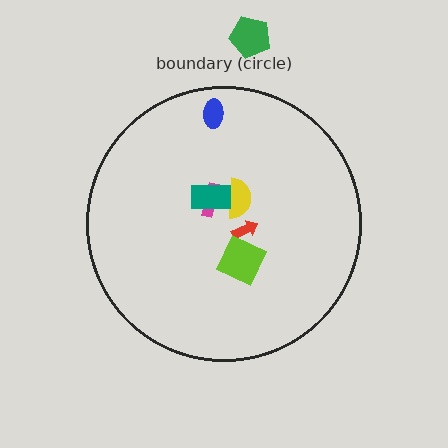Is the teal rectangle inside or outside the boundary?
Inside.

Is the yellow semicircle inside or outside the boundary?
Inside.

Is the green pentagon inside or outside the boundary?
Outside.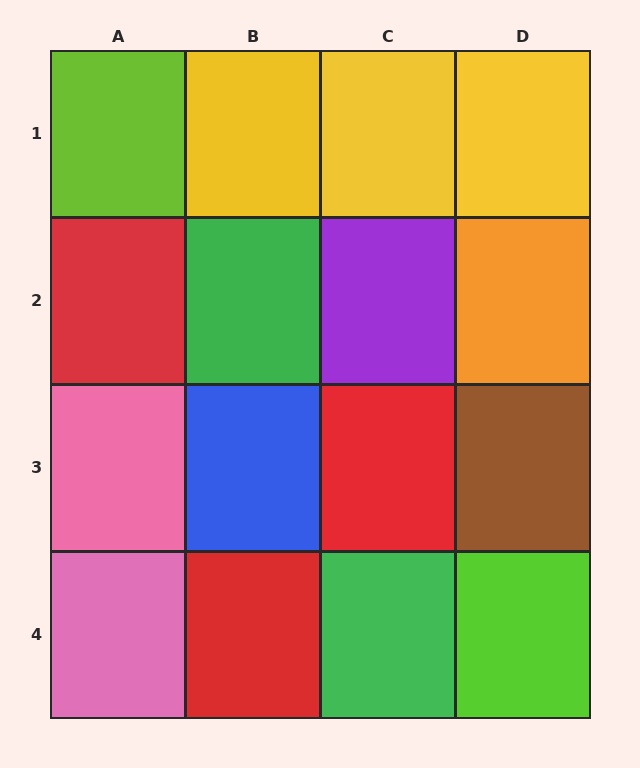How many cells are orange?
1 cell is orange.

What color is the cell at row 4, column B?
Red.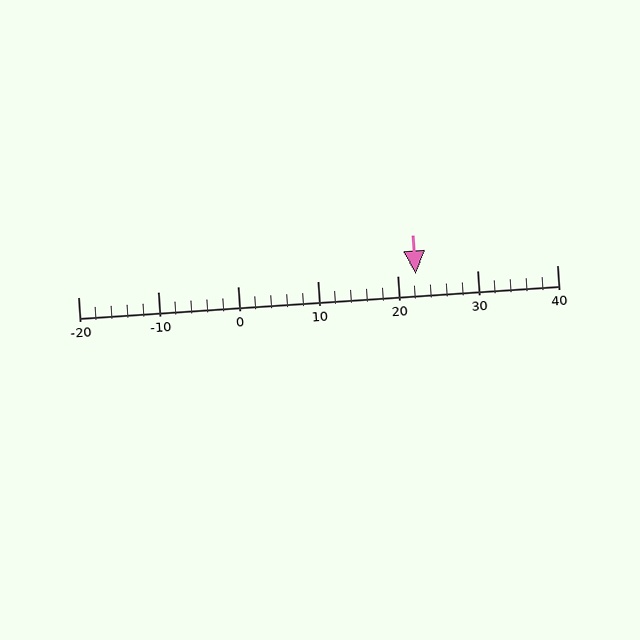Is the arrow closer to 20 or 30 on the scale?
The arrow is closer to 20.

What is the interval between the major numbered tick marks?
The major tick marks are spaced 10 units apart.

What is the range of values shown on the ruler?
The ruler shows values from -20 to 40.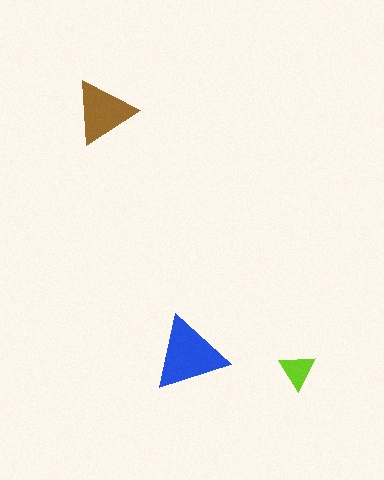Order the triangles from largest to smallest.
the blue one, the brown one, the lime one.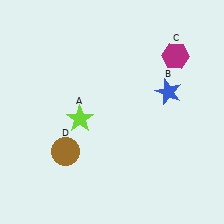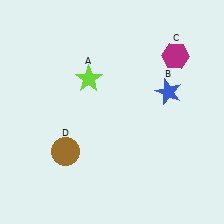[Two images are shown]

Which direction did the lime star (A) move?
The lime star (A) moved up.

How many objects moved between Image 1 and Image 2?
1 object moved between the two images.